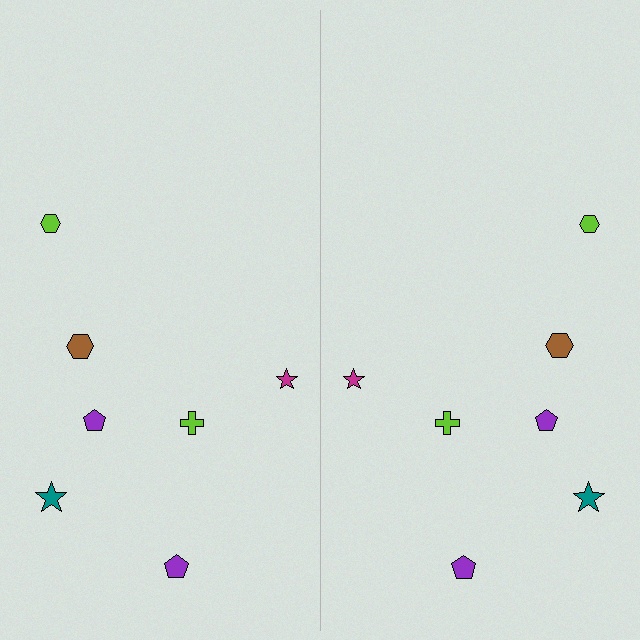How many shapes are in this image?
There are 14 shapes in this image.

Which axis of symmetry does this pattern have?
The pattern has a vertical axis of symmetry running through the center of the image.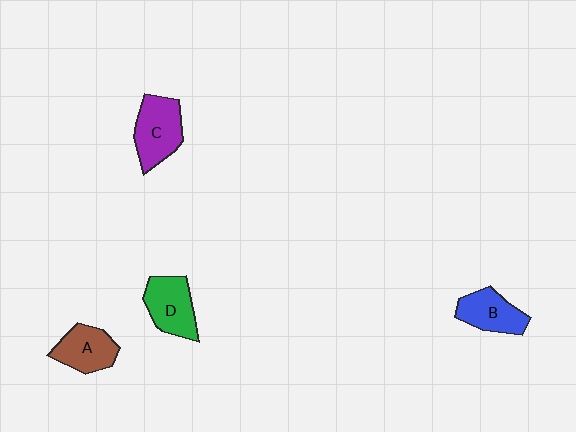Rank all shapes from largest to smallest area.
From largest to smallest: C (purple), D (green), A (brown), B (blue).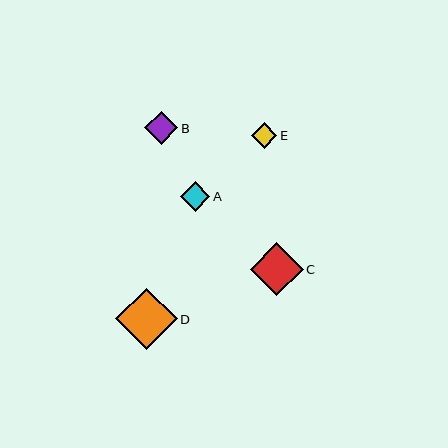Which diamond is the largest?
Diamond D is the largest with a size of approximately 62 pixels.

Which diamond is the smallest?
Diamond E is the smallest with a size of approximately 25 pixels.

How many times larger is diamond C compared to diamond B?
Diamond C is approximately 1.6 times the size of diamond B.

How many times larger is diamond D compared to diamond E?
Diamond D is approximately 2.4 times the size of diamond E.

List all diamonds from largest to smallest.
From largest to smallest: D, C, B, A, E.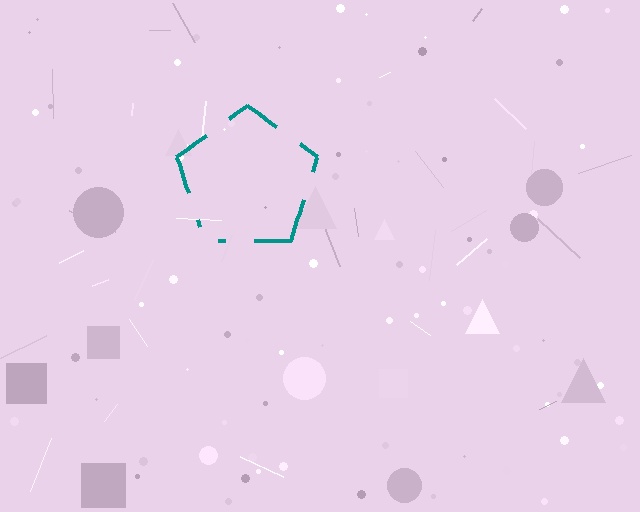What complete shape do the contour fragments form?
The contour fragments form a pentagon.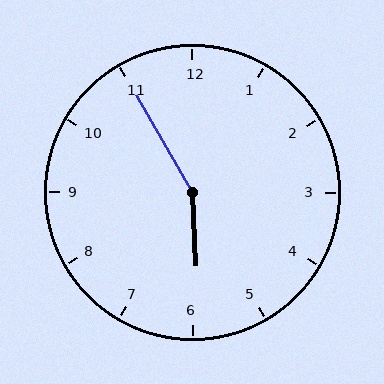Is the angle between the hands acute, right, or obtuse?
It is obtuse.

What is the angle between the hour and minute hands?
Approximately 152 degrees.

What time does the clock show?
5:55.